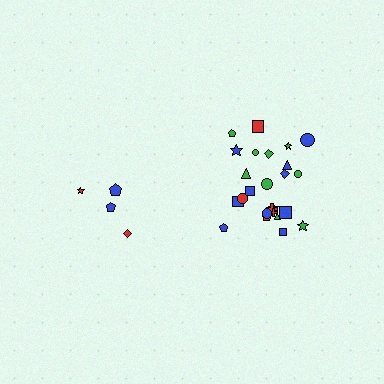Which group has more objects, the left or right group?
The right group.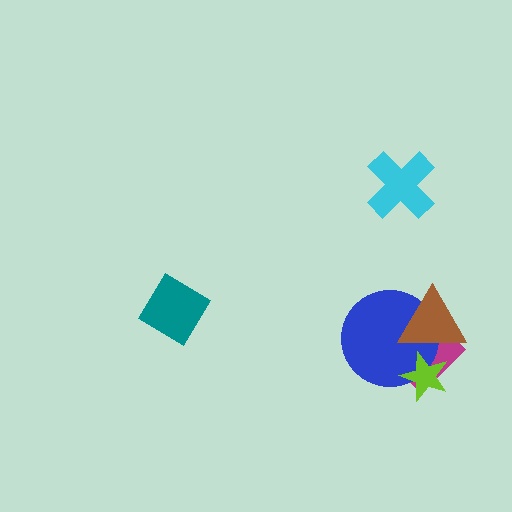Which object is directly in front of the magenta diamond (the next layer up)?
The blue circle is directly in front of the magenta diamond.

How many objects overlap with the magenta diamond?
3 objects overlap with the magenta diamond.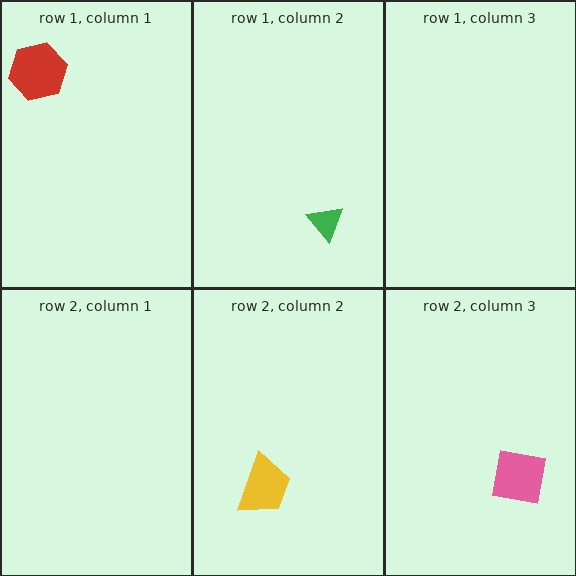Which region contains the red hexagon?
The row 1, column 1 region.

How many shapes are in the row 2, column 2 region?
1.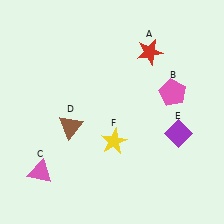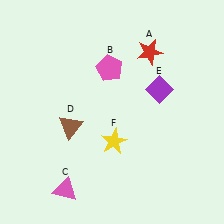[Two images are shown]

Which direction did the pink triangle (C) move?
The pink triangle (C) moved right.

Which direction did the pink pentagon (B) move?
The pink pentagon (B) moved left.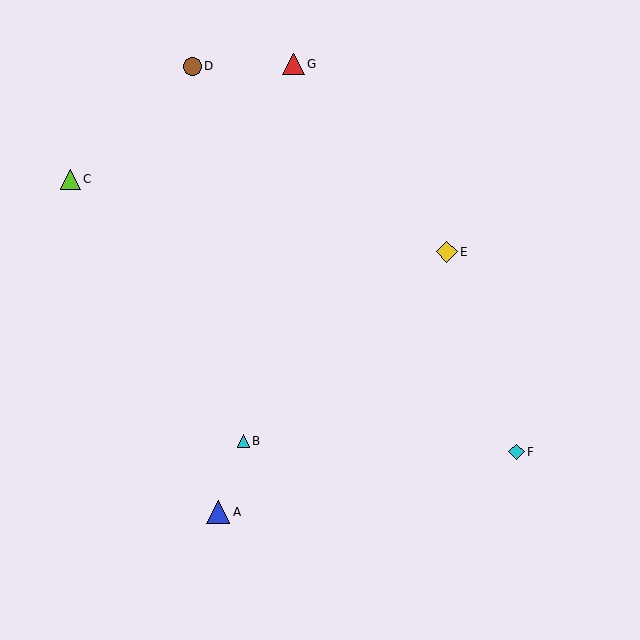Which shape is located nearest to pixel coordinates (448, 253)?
The yellow diamond (labeled E) at (447, 252) is nearest to that location.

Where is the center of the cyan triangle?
The center of the cyan triangle is at (243, 441).